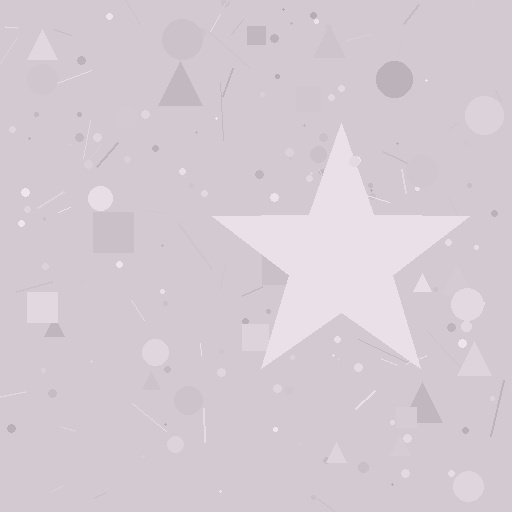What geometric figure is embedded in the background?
A star is embedded in the background.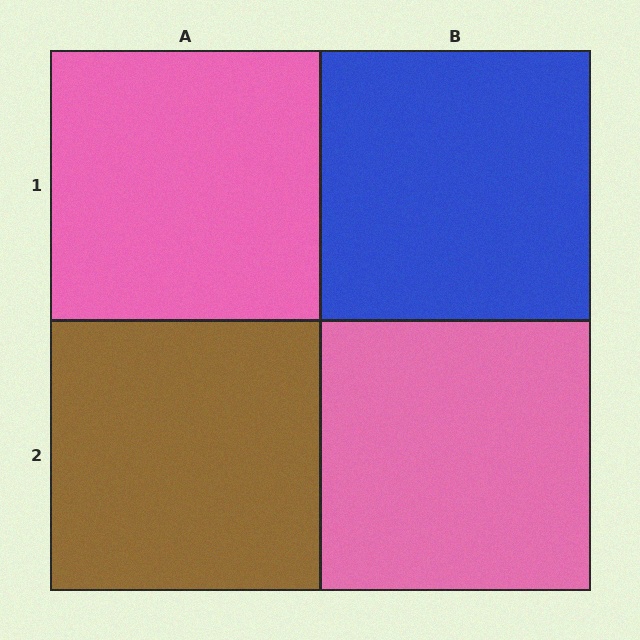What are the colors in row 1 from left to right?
Pink, blue.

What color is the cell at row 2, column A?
Brown.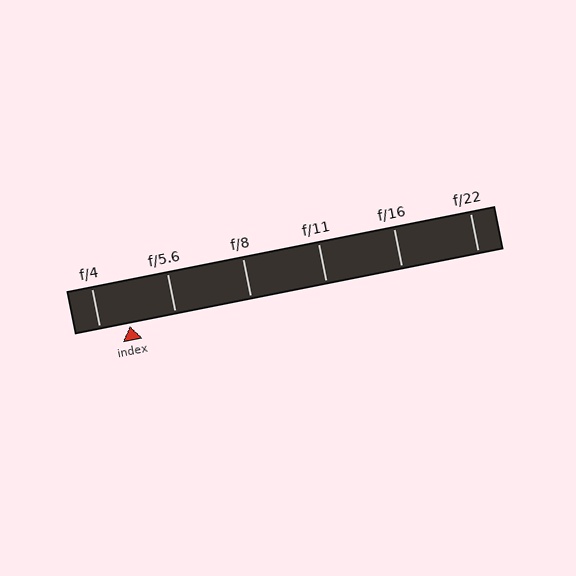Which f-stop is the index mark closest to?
The index mark is closest to f/4.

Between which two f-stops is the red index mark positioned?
The index mark is between f/4 and f/5.6.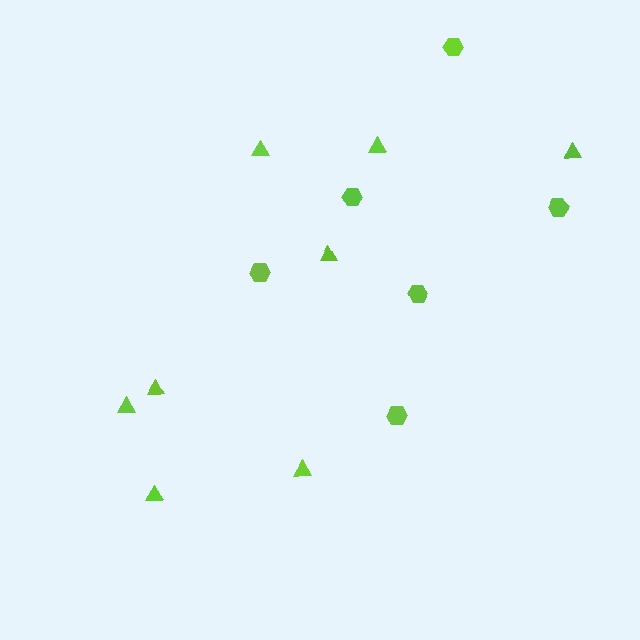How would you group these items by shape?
There are 2 groups: one group of triangles (8) and one group of hexagons (6).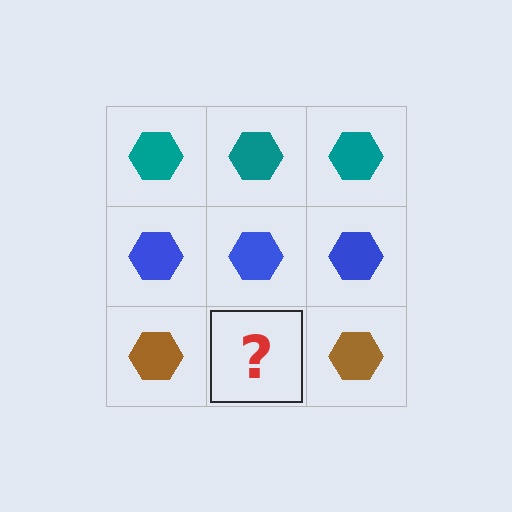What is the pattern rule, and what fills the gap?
The rule is that each row has a consistent color. The gap should be filled with a brown hexagon.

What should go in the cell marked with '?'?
The missing cell should contain a brown hexagon.